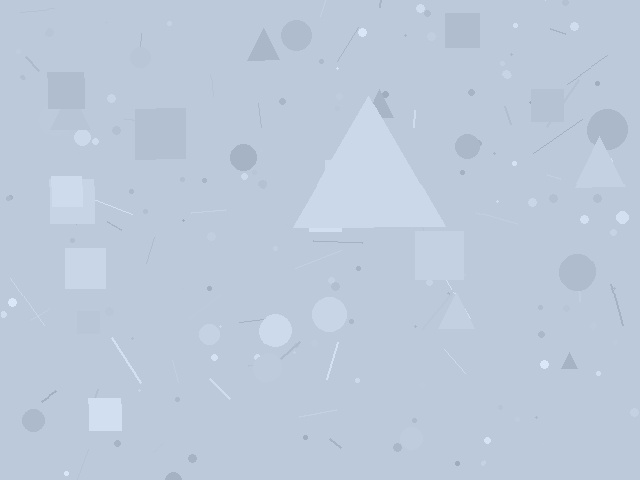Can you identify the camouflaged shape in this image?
The camouflaged shape is a triangle.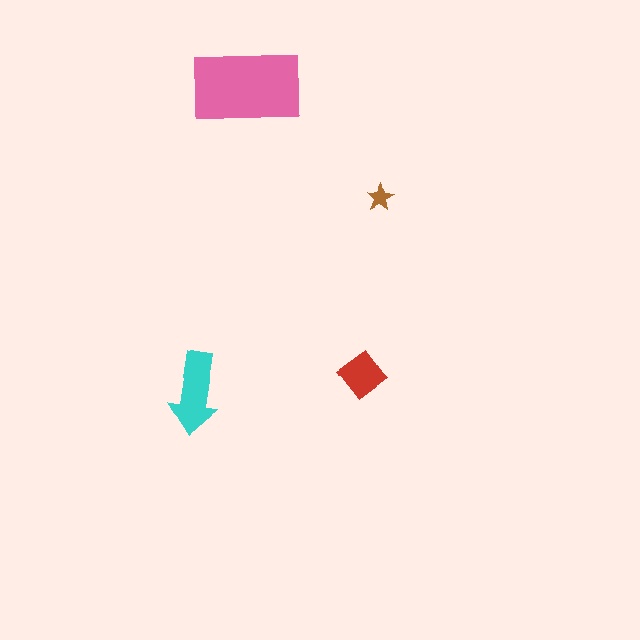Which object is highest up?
The pink rectangle is topmost.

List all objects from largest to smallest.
The pink rectangle, the cyan arrow, the red diamond, the brown star.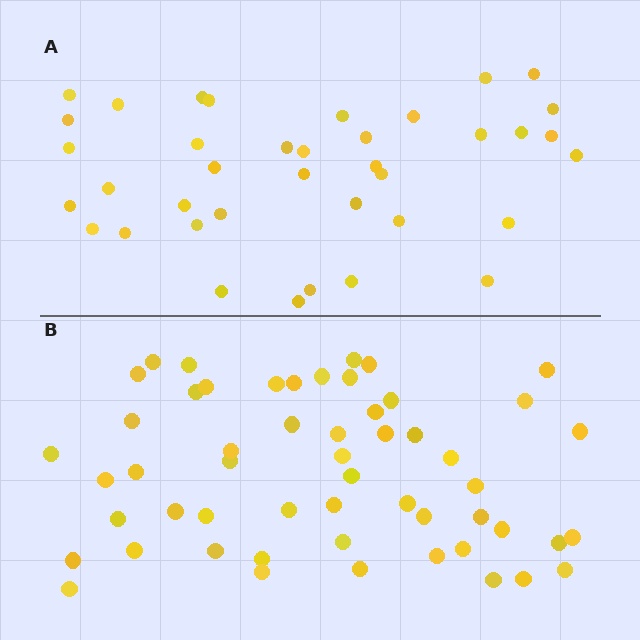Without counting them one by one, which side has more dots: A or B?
Region B (the bottom region) has more dots.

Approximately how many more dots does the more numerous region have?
Region B has approximately 15 more dots than region A.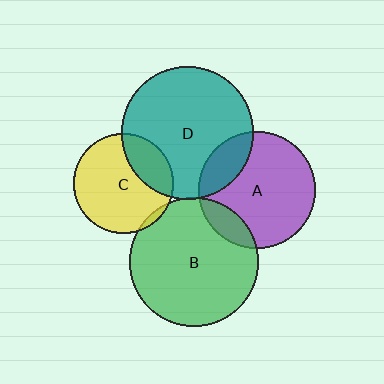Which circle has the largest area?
Circle D (teal).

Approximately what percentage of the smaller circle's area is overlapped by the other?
Approximately 25%.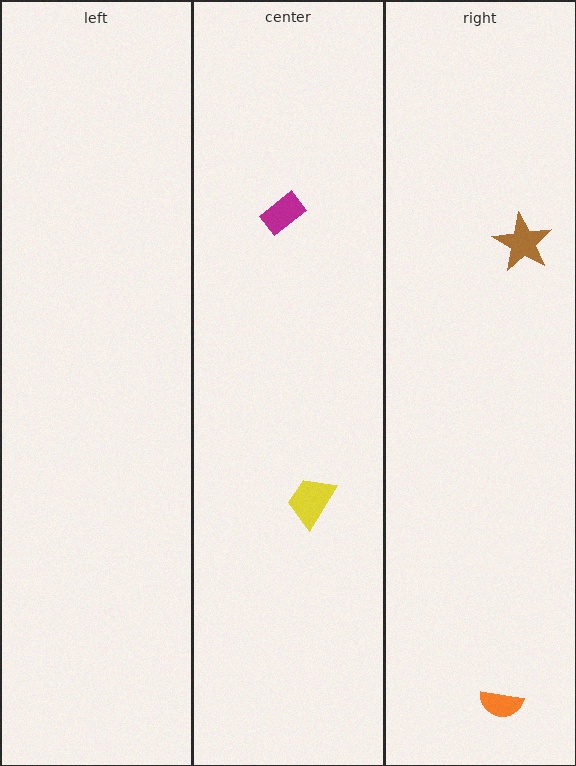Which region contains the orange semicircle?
The right region.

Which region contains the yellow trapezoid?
The center region.